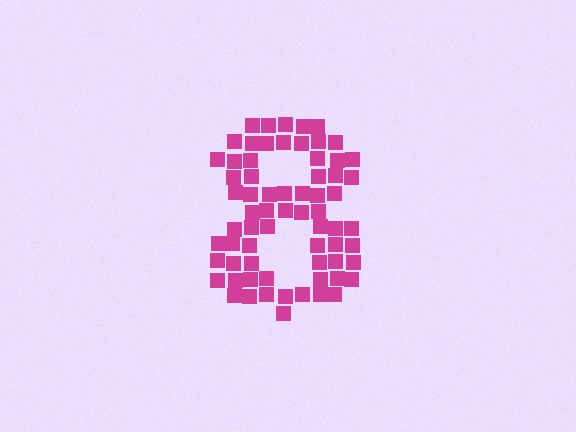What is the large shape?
The large shape is the digit 8.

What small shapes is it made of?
It is made of small squares.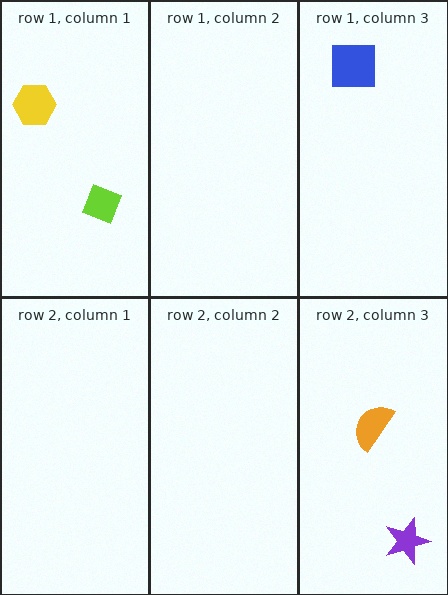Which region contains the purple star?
The row 2, column 3 region.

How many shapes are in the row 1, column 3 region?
1.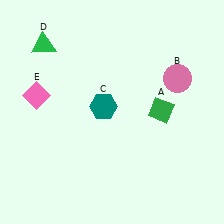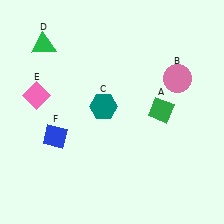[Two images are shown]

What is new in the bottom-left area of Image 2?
A blue diamond (F) was added in the bottom-left area of Image 2.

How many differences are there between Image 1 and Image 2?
There is 1 difference between the two images.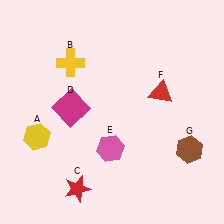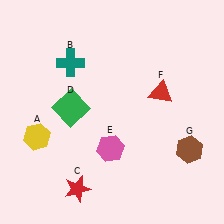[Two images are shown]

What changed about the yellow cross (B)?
In Image 1, B is yellow. In Image 2, it changed to teal.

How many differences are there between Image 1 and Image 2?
There are 2 differences between the two images.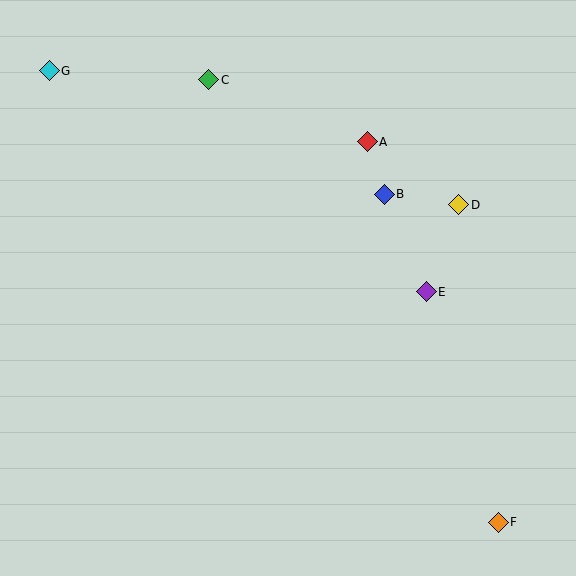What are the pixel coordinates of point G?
Point G is at (49, 71).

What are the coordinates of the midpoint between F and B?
The midpoint between F and B is at (441, 358).